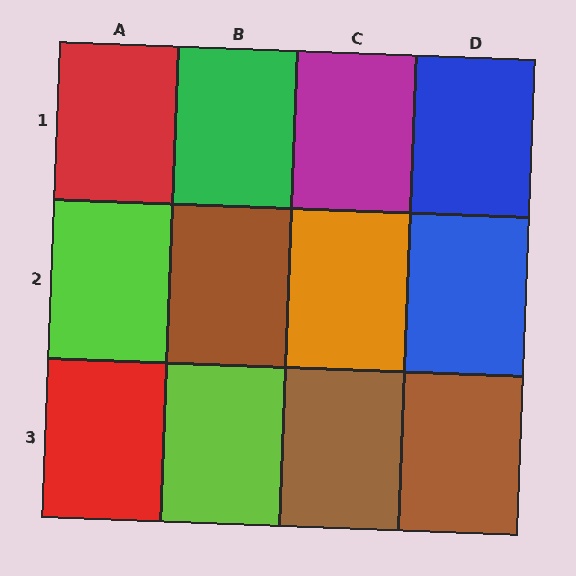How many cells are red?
2 cells are red.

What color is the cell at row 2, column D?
Blue.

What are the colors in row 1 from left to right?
Red, green, magenta, blue.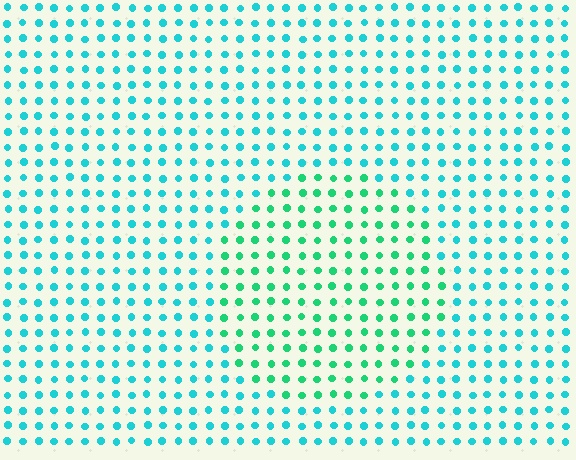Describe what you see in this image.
The image is filled with small cyan elements in a uniform arrangement. A circle-shaped region is visible where the elements are tinted to a slightly different hue, forming a subtle color boundary.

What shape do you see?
I see a circle.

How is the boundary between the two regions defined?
The boundary is defined purely by a slight shift in hue (about 33 degrees). Spacing, size, and orientation are identical on both sides.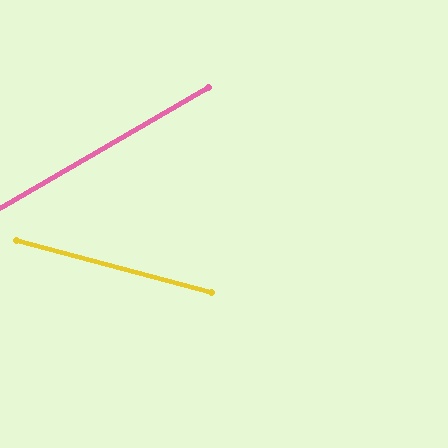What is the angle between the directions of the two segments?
Approximately 45 degrees.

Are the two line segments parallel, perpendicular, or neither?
Neither parallel nor perpendicular — they differ by about 45°.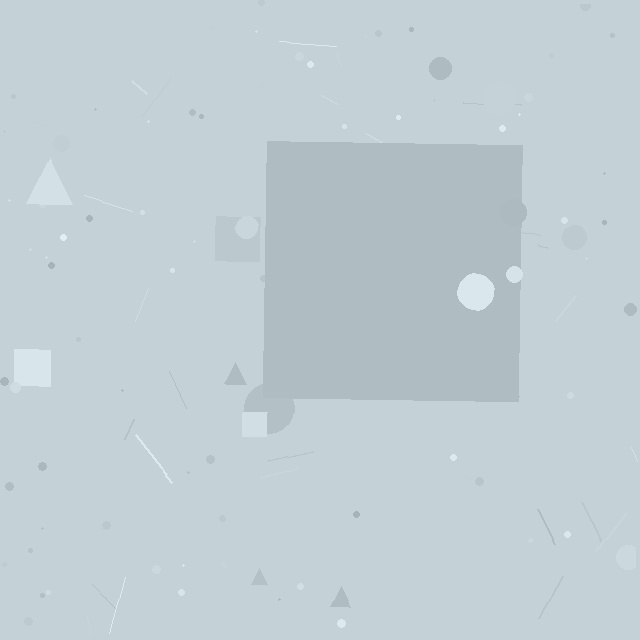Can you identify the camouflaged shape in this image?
The camouflaged shape is a square.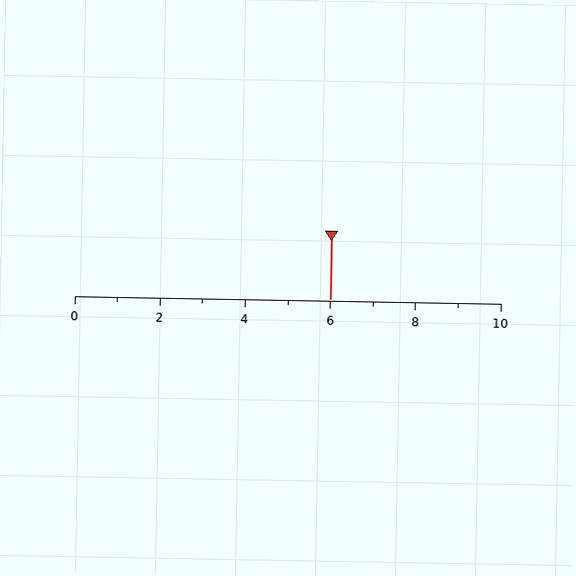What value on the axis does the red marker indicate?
The marker indicates approximately 6.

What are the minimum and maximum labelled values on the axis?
The axis runs from 0 to 10.